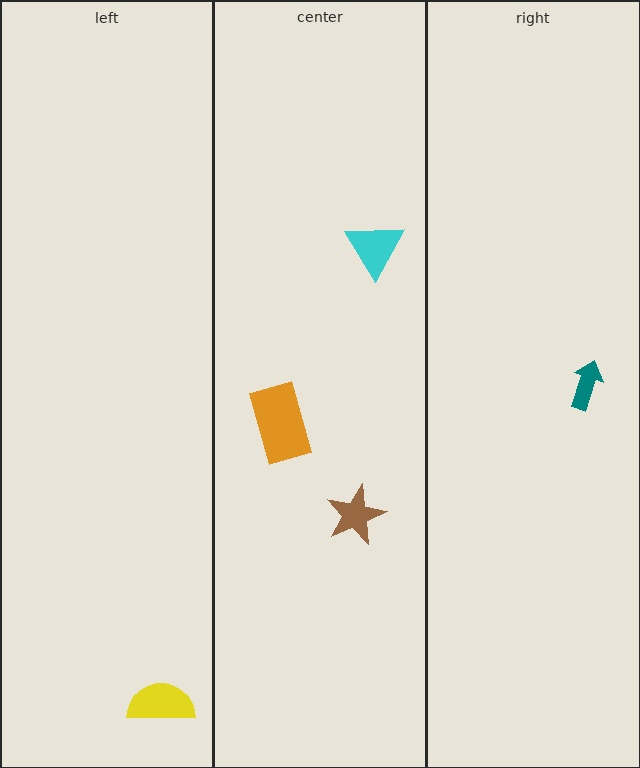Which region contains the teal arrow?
The right region.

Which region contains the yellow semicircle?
The left region.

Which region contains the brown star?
The center region.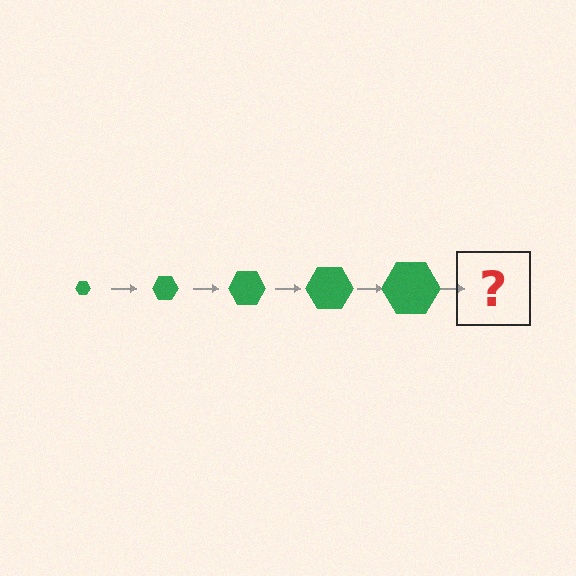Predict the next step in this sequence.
The next step is a green hexagon, larger than the previous one.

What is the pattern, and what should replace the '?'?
The pattern is that the hexagon gets progressively larger each step. The '?' should be a green hexagon, larger than the previous one.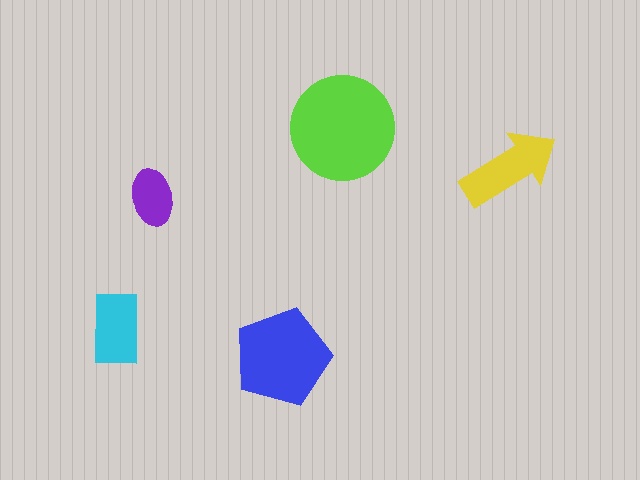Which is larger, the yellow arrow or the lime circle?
The lime circle.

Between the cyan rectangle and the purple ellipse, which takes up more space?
The cyan rectangle.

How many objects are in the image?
There are 5 objects in the image.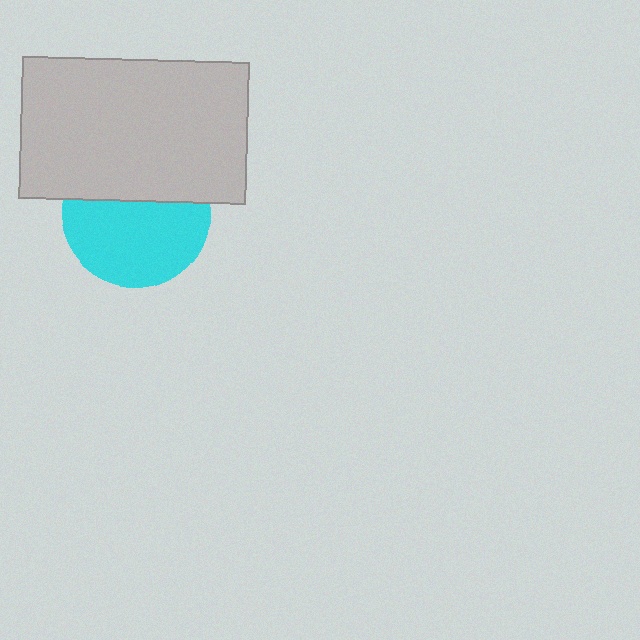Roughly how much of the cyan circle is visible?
About half of it is visible (roughly 59%).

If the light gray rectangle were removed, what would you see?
You would see the complete cyan circle.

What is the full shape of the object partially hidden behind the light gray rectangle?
The partially hidden object is a cyan circle.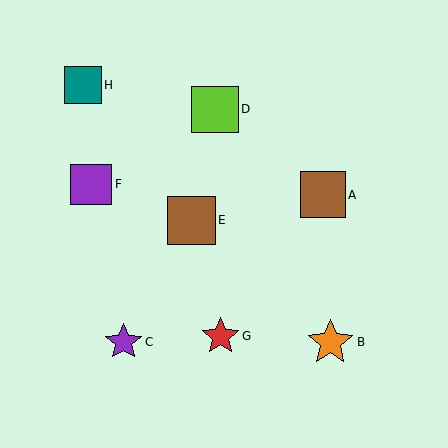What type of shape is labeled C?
Shape C is a purple star.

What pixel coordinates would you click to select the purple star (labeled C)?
Click at (124, 342) to select the purple star C.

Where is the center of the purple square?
The center of the purple square is at (91, 184).